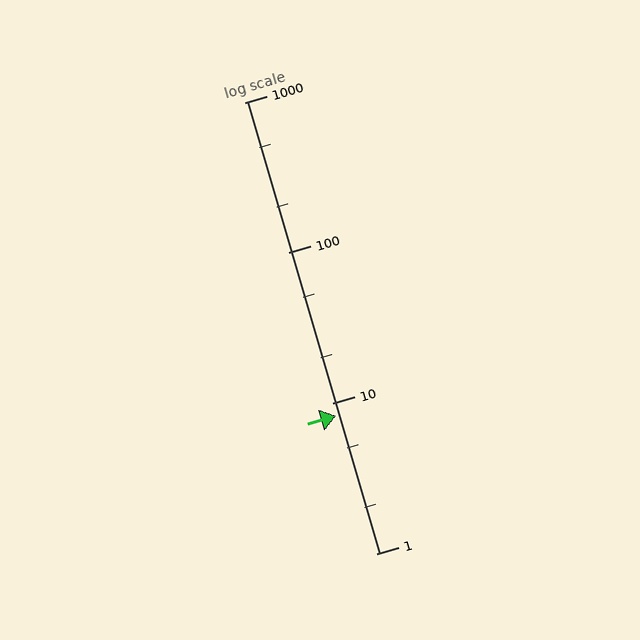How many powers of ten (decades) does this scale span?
The scale spans 3 decades, from 1 to 1000.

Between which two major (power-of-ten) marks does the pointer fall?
The pointer is between 1 and 10.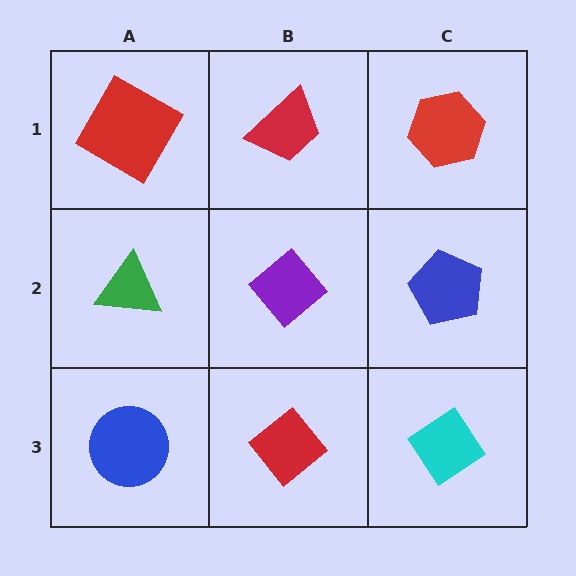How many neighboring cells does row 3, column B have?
3.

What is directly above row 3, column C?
A blue pentagon.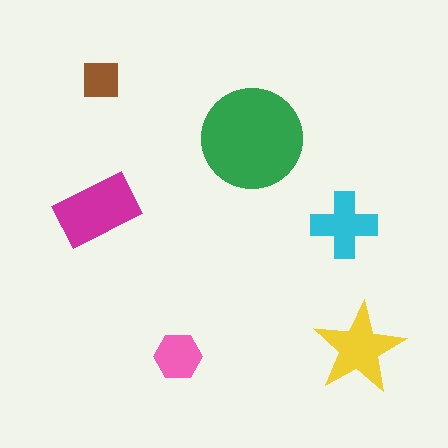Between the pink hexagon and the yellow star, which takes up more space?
The yellow star.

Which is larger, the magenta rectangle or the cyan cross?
The magenta rectangle.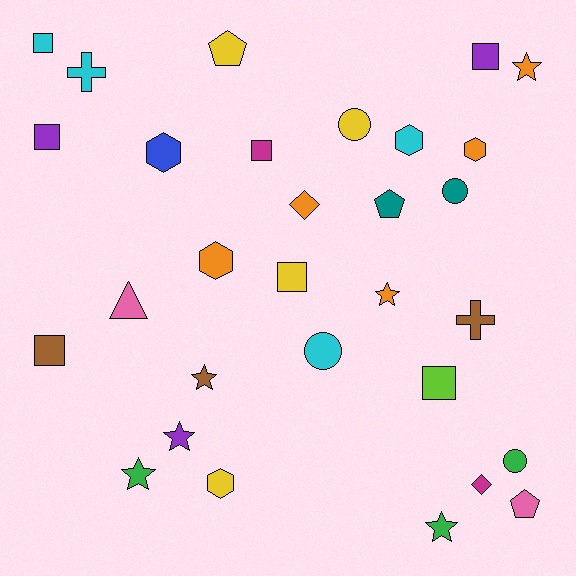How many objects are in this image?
There are 30 objects.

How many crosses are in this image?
There are 2 crosses.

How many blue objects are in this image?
There is 1 blue object.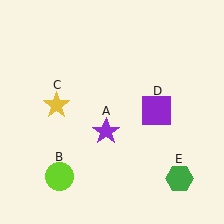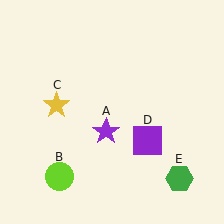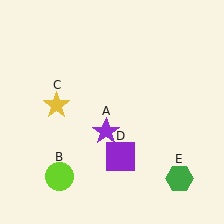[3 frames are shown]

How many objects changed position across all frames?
1 object changed position: purple square (object D).